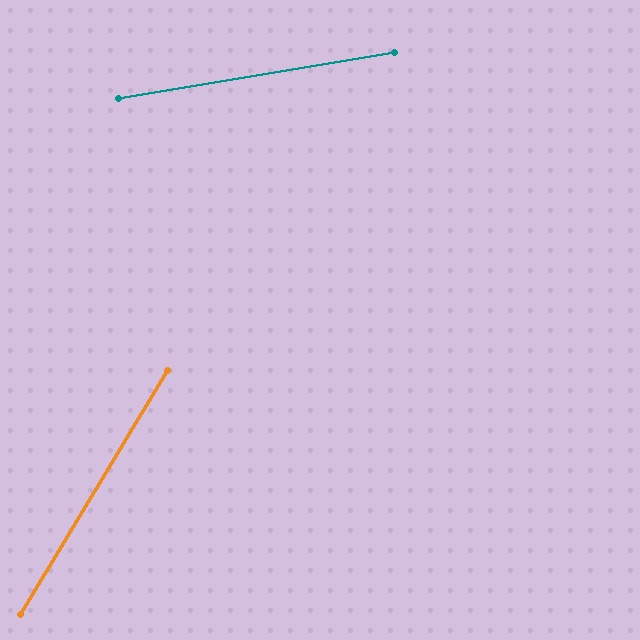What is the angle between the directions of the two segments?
Approximately 50 degrees.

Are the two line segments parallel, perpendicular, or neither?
Neither parallel nor perpendicular — they differ by about 50°.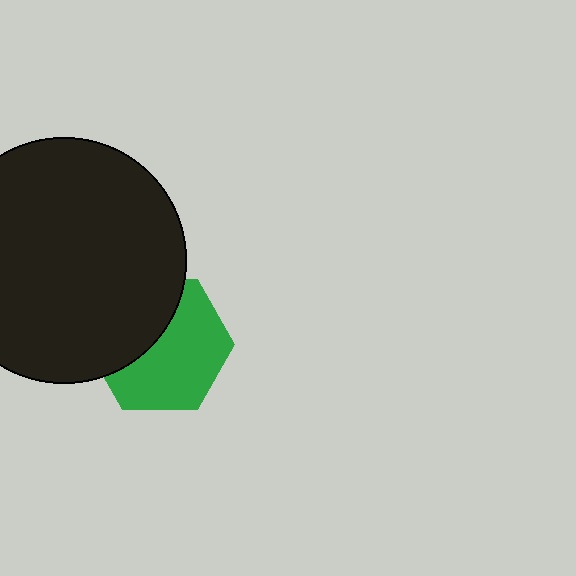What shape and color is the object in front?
The object in front is a black circle.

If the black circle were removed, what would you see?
You would see the complete green hexagon.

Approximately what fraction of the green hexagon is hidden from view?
Roughly 40% of the green hexagon is hidden behind the black circle.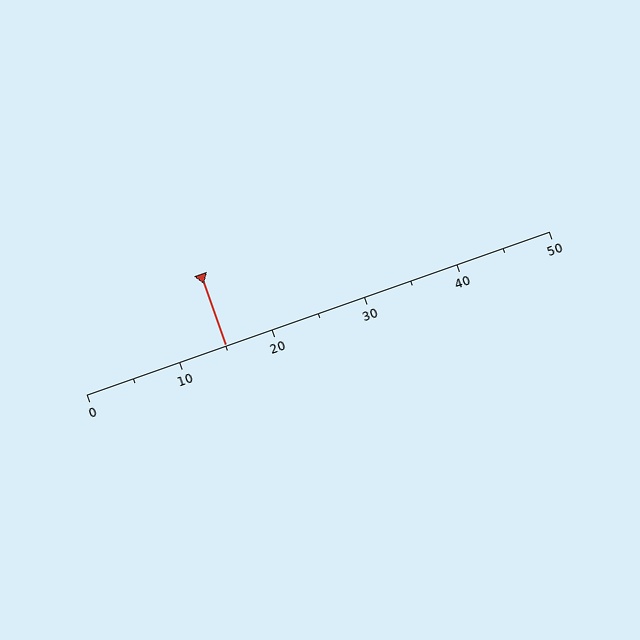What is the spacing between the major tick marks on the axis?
The major ticks are spaced 10 apart.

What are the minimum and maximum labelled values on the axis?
The axis runs from 0 to 50.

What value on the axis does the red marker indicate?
The marker indicates approximately 15.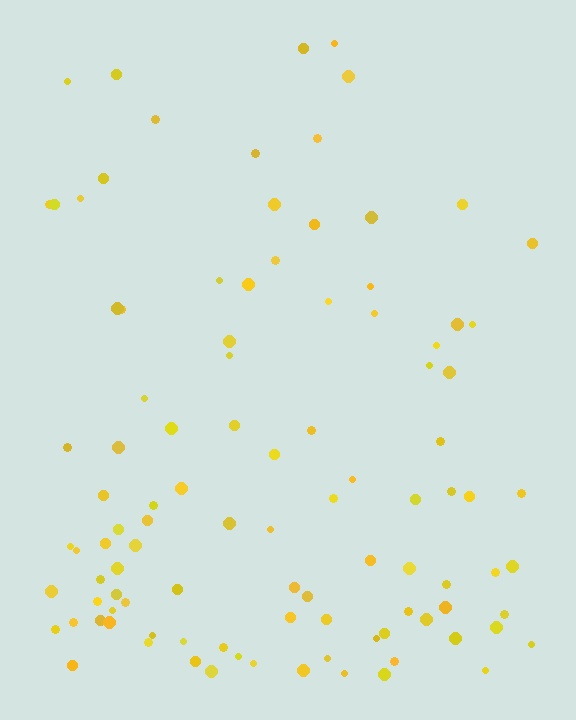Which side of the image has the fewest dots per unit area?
The top.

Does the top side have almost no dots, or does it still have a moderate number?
Still a moderate number, just noticeably fewer than the bottom.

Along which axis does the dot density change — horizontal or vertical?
Vertical.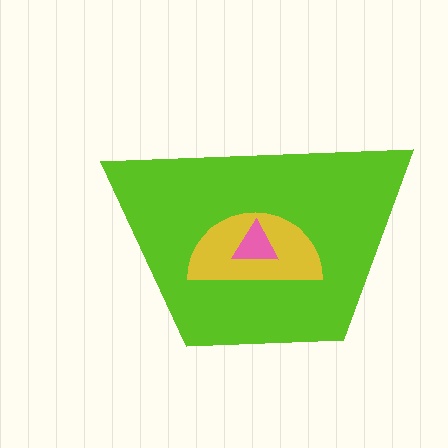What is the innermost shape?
The pink triangle.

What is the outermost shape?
The lime trapezoid.